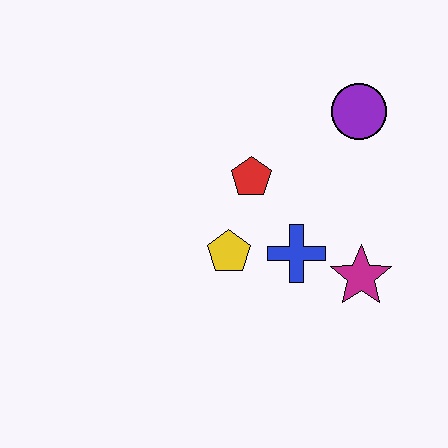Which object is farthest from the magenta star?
The purple circle is farthest from the magenta star.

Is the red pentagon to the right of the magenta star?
No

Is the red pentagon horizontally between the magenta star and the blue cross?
No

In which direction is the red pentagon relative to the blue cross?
The red pentagon is above the blue cross.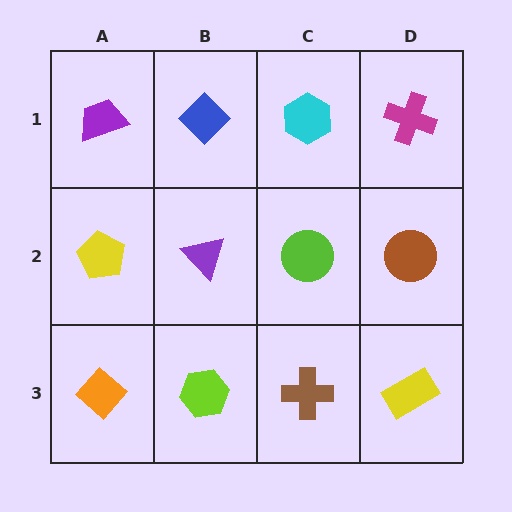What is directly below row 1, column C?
A lime circle.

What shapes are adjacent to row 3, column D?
A brown circle (row 2, column D), a brown cross (row 3, column C).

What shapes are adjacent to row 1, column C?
A lime circle (row 2, column C), a blue diamond (row 1, column B), a magenta cross (row 1, column D).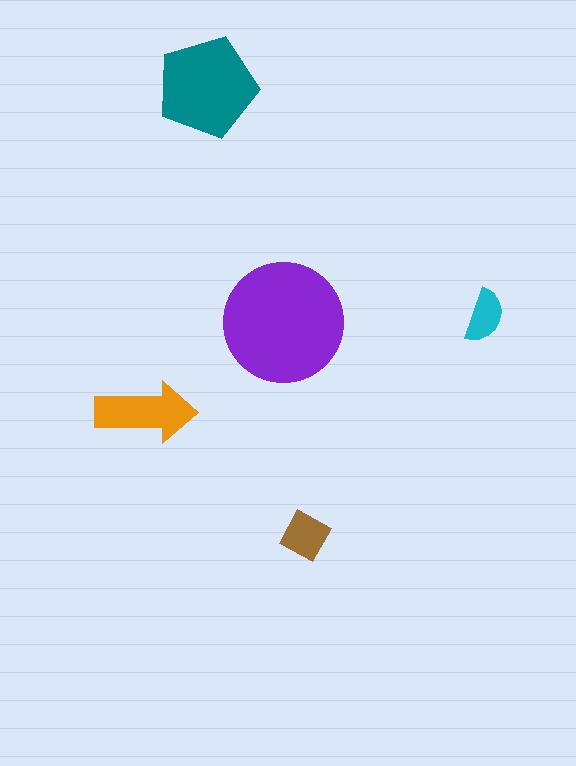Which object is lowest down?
The brown square is bottommost.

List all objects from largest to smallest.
The purple circle, the teal pentagon, the orange arrow, the brown square, the cyan semicircle.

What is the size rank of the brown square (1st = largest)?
4th.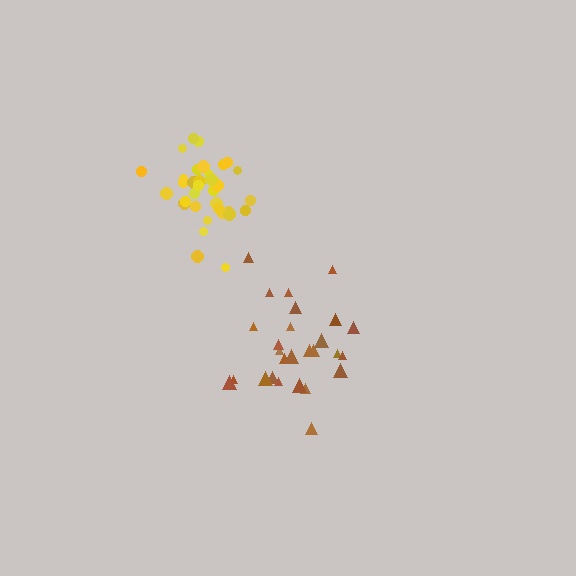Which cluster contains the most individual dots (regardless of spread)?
Yellow (34).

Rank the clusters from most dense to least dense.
yellow, brown.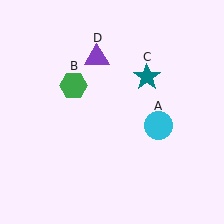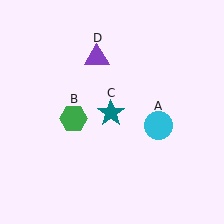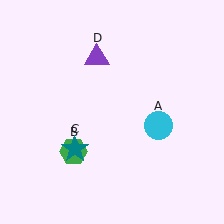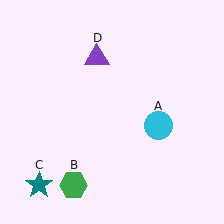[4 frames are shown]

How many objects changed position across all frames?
2 objects changed position: green hexagon (object B), teal star (object C).